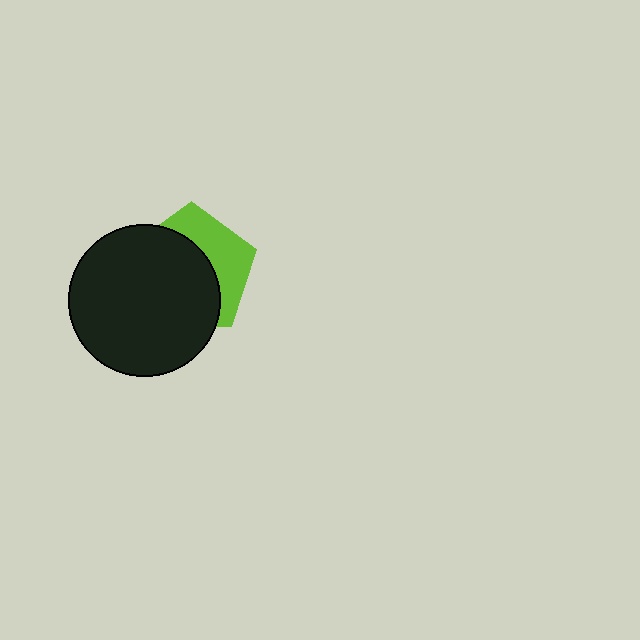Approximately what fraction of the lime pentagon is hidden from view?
Roughly 63% of the lime pentagon is hidden behind the black circle.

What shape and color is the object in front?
The object in front is a black circle.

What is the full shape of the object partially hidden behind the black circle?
The partially hidden object is a lime pentagon.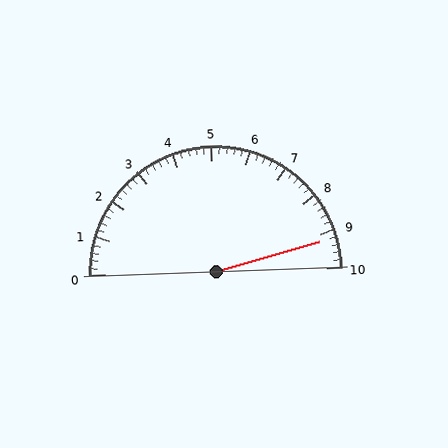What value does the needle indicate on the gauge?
The needle indicates approximately 9.2.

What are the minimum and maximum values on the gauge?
The gauge ranges from 0 to 10.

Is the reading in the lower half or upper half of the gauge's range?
The reading is in the upper half of the range (0 to 10).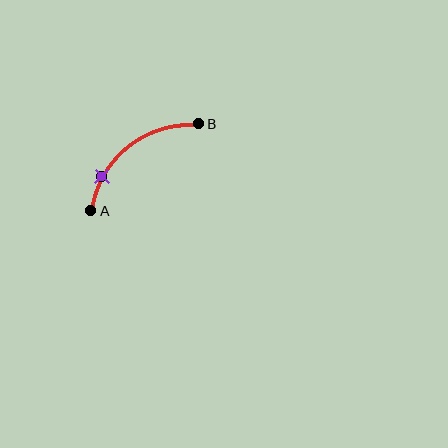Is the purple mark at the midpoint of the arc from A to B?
No. The purple mark lies on the arc but is closer to endpoint A. The arc midpoint would be at the point on the curve equidistant along the arc from both A and B.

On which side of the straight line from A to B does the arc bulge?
The arc bulges above and to the left of the straight line connecting A and B.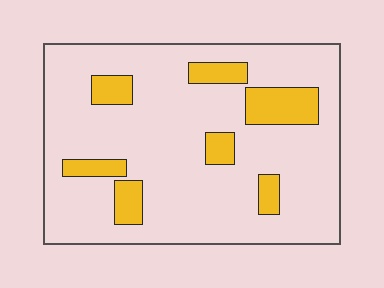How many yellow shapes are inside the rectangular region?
7.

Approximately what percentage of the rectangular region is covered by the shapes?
Approximately 15%.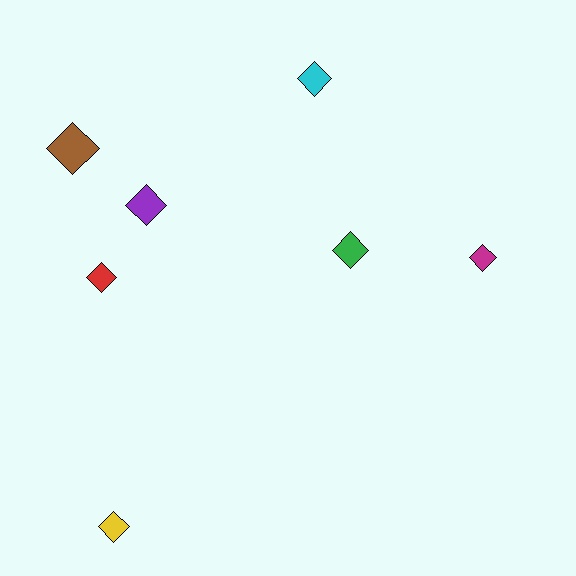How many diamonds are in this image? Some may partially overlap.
There are 7 diamonds.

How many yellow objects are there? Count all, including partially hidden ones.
There is 1 yellow object.